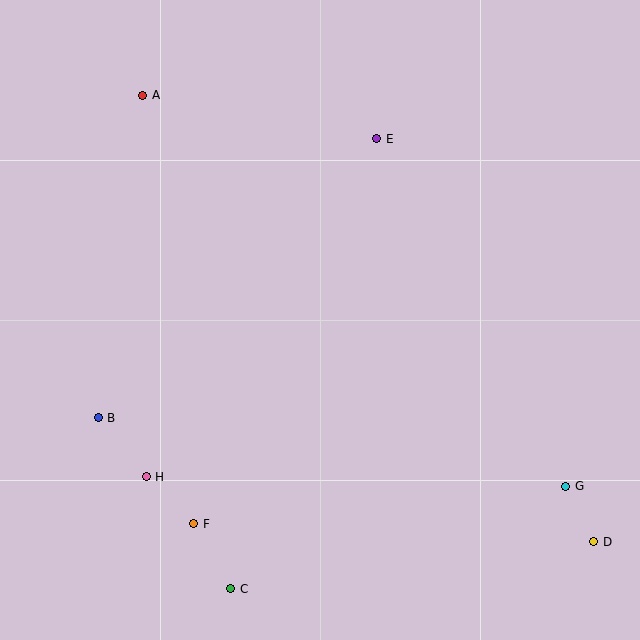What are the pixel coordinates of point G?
Point G is at (566, 486).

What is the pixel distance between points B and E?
The distance between B and E is 394 pixels.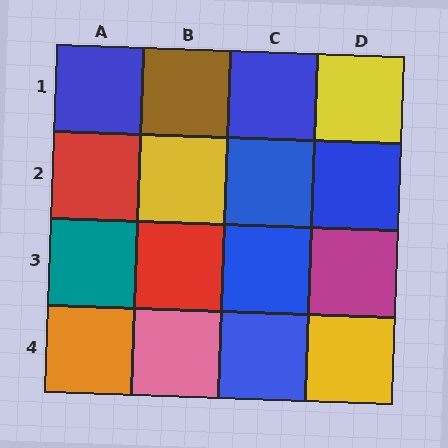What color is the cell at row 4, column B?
Pink.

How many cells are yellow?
3 cells are yellow.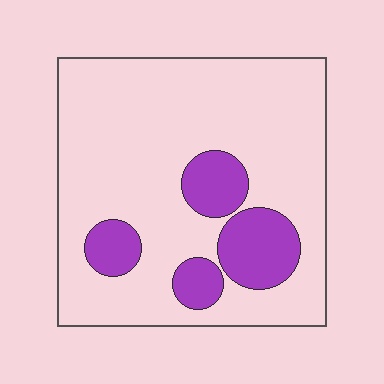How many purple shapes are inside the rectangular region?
4.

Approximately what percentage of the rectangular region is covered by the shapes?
Approximately 20%.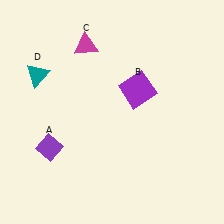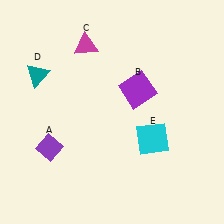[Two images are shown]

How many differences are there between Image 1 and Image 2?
There is 1 difference between the two images.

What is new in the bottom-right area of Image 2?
A cyan square (E) was added in the bottom-right area of Image 2.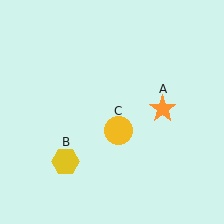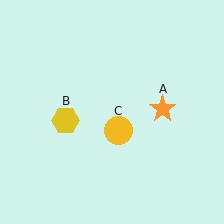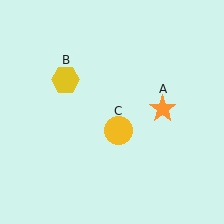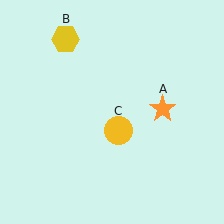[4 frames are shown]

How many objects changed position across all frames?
1 object changed position: yellow hexagon (object B).